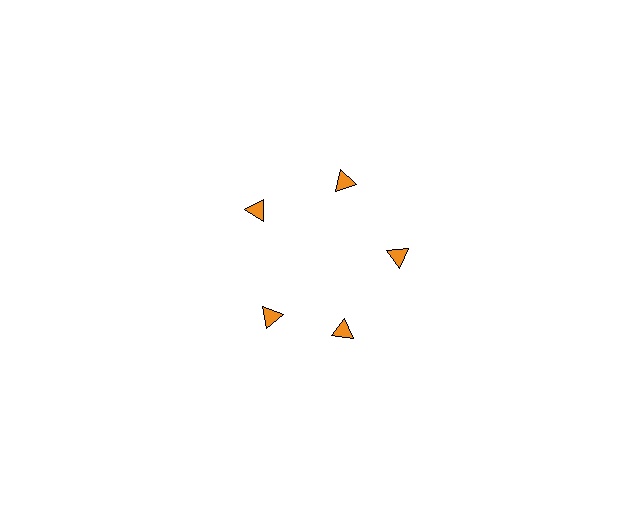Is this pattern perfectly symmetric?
No. The 5 orange triangles are arranged in a ring, but one element near the 8 o'clock position is rotated out of alignment along the ring, breaking the 5-fold rotational symmetry.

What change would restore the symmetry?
The symmetry would be restored by rotating it back into even spacing with its neighbors so that all 5 triangles sit at equal angles and equal distance from the center.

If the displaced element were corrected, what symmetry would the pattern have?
It would have 5-fold rotational symmetry — the pattern would map onto itself every 72 degrees.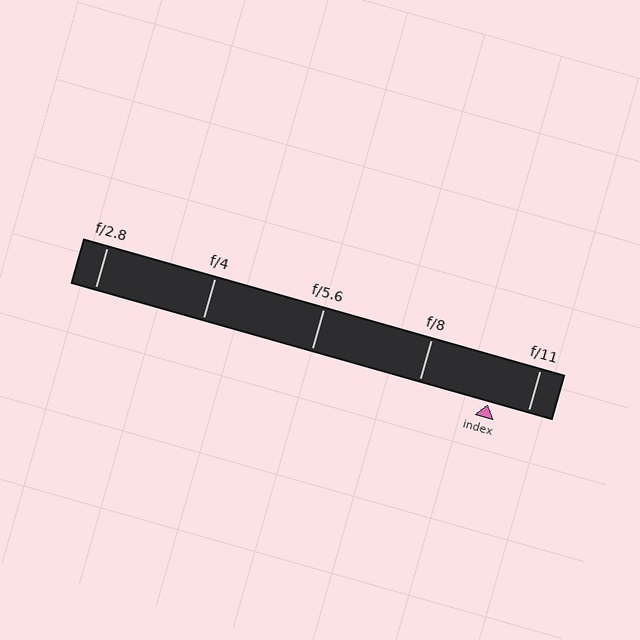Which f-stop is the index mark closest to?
The index mark is closest to f/11.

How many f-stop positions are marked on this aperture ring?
There are 5 f-stop positions marked.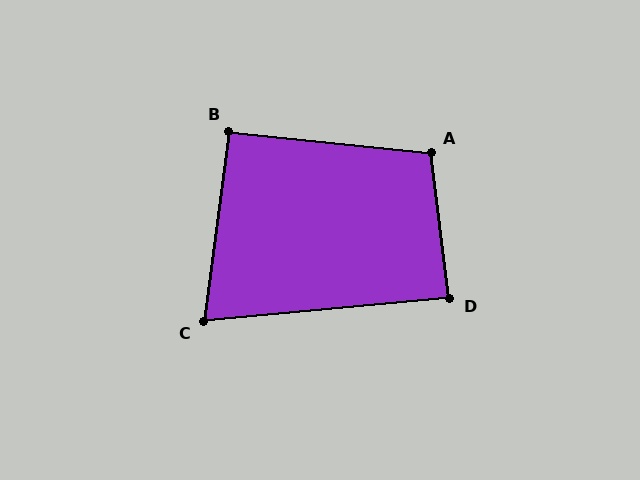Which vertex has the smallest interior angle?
C, at approximately 77 degrees.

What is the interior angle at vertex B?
Approximately 92 degrees (approximately right).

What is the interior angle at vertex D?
Approximately 88 degrees (approximately right).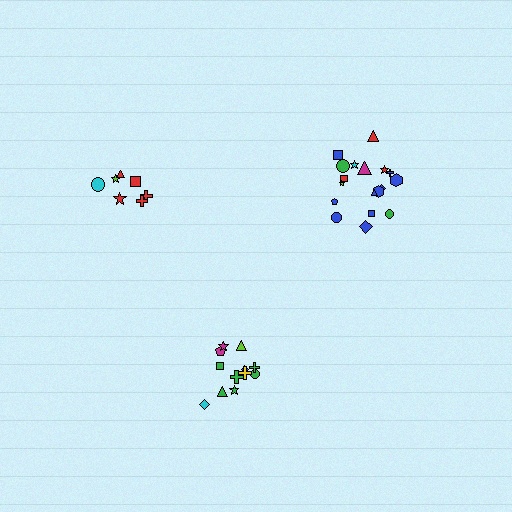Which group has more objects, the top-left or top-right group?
The top-right group.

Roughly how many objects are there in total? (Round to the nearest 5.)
Roughly 35 objects in total.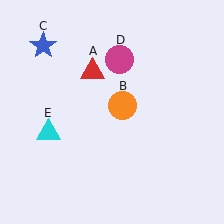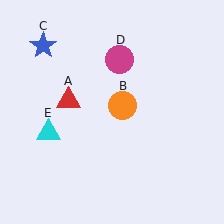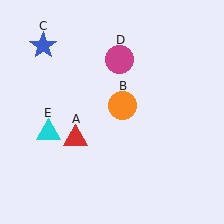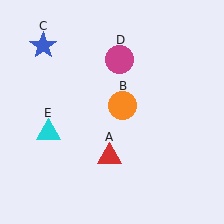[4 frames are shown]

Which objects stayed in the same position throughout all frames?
Orange circle (object B) and blue star (object C) and magenta circle (object D) and cyan triangle (object E) remained stationary.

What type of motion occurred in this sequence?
The red triangle (object A) rotated counterclockwise around the center of the scene.